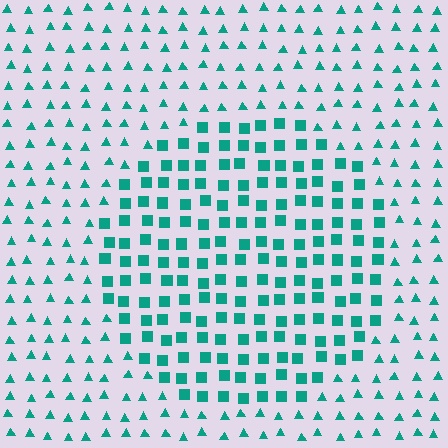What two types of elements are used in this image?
The image uses squares inside the circle region and triangles outside it.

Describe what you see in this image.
The image is filled with small teal elements arranged in a uniform grid. A circle-shaped region contains squares, while the surrounding area contains triangles. The boundary is defined purely by the change in element shape.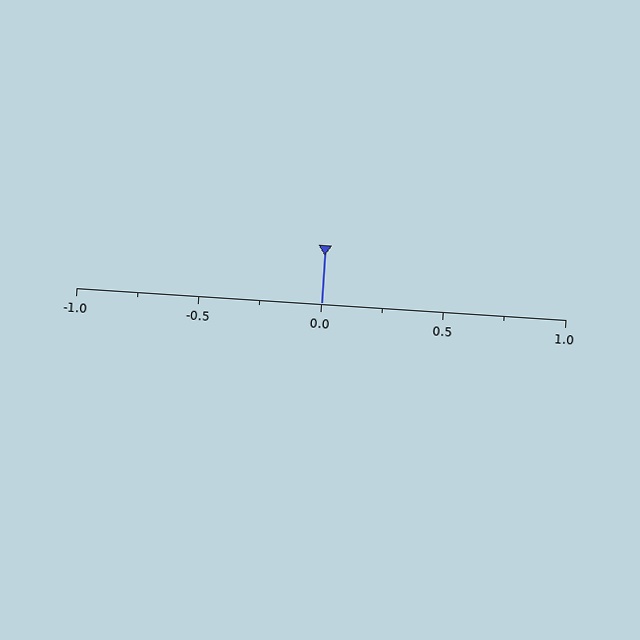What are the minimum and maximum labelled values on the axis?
The axis runs from -1.0 to 1.0.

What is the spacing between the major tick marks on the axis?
The major ticks are spaced 0.5 apart.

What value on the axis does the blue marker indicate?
The marker indicates approximately 0.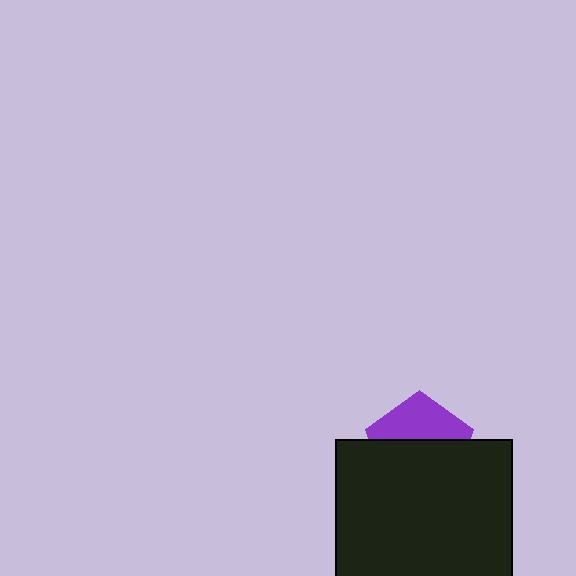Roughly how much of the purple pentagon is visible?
A small part of it is visible (roughly 41%).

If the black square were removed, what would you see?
You would see the complete purple pentagon.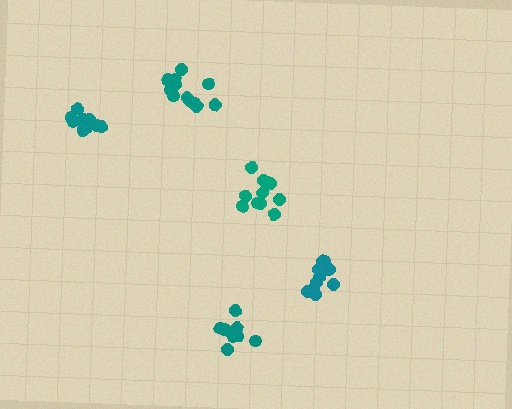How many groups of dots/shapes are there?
There are 5 groups.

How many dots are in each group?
Group 1: 12 dots, Group 2: 10 dots, Group 3: 12 dots, Group 4: 11 dots, Group 5: 10 dots (55 total).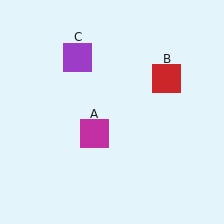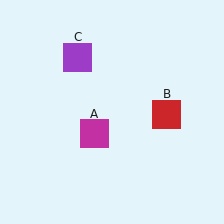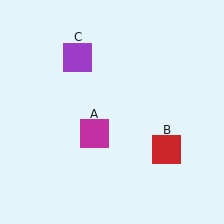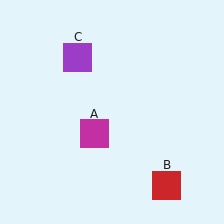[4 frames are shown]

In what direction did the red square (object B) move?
The red square (object B) moved down.